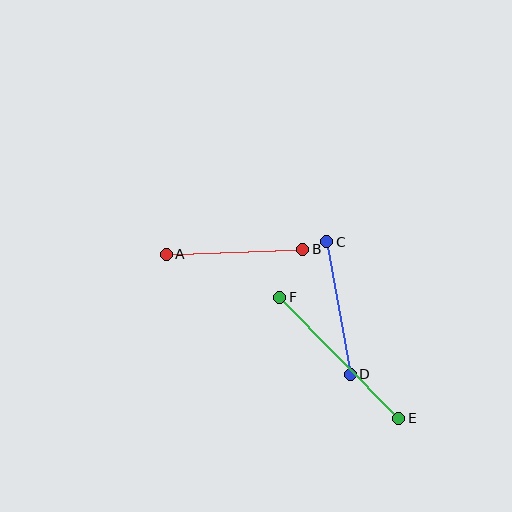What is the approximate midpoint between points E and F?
The midpoint is at approximately (339, 358) pixels.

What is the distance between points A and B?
The distance is approximately 137 pixels.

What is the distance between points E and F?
The distance is approximately 170 pixels.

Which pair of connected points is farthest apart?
Points E and F are farthest apart.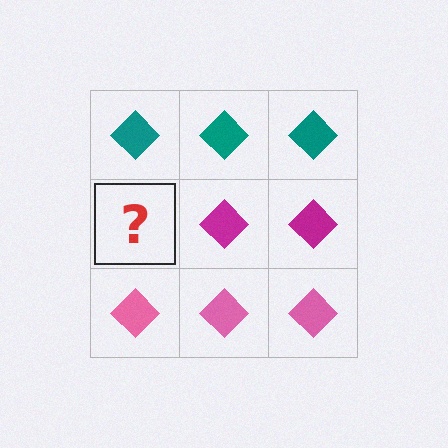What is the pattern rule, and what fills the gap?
The rule is that each row has a consistent color. The gap should be filled with a magenta diamond.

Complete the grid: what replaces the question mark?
The question mark should be replaced with a magenta diamond.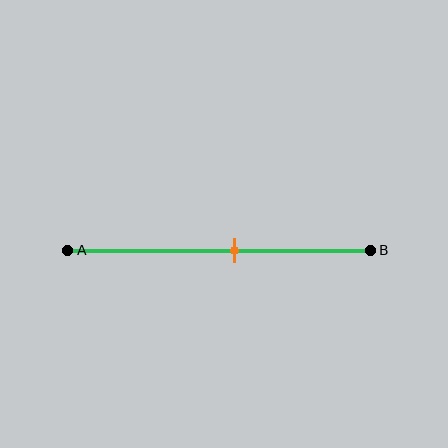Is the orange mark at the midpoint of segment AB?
No, the mark is at about 55% from A, not at the 50% midpoint.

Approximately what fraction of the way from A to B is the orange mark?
The orange mark is approximately 55% of the way from A to B.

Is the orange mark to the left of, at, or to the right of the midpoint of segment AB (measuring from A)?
The orange mark is to the right of the midpoint of segment AB.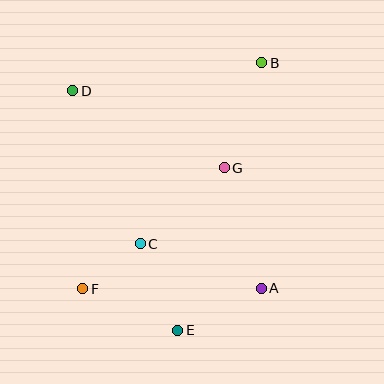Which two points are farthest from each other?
Points B and F are farthest from each other.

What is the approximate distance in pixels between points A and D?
The distance between A and D is approximately 273 pixels.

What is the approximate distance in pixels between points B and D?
The distance between B and D is approximately 191 pixels.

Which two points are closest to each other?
Points C and F are closest to each other.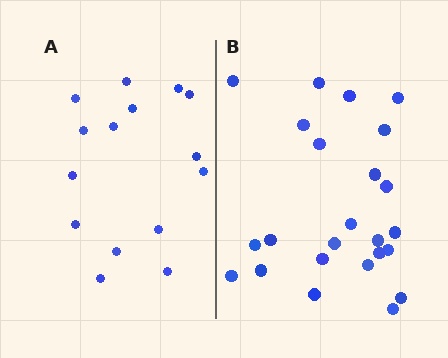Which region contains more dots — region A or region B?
Region B (the right region) has more dots.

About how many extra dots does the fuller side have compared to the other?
Region B has roughly 8 or so more dots than region A.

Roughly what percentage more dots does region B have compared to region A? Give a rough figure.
About 60% more.